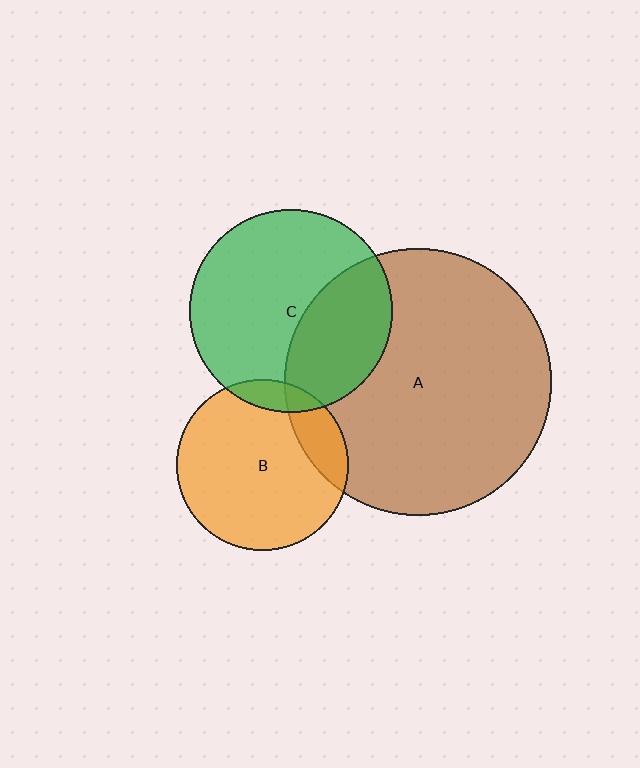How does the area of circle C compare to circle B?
Approximately 1.4 times.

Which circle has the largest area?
Circle A (brown).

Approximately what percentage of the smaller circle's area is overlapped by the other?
Approximately 15%.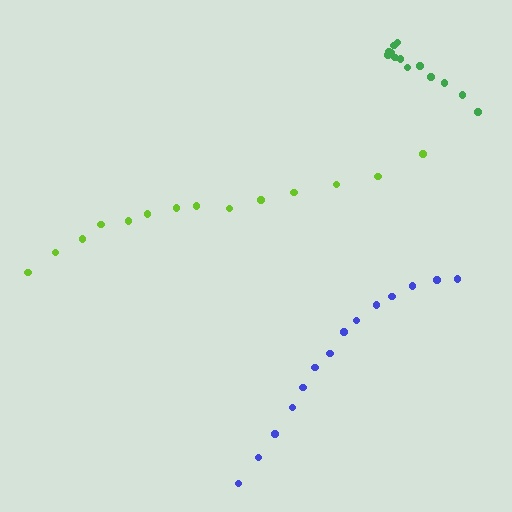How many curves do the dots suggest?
There are 3 distinct paths.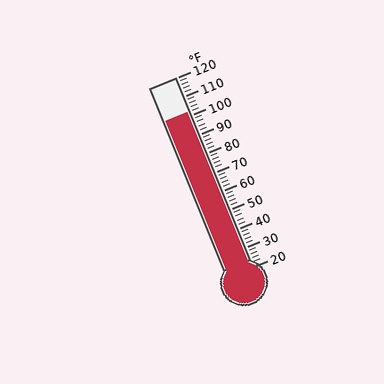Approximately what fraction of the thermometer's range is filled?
The thermometer is filled to approximately 80% of its range.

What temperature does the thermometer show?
The thermometer shows approximately 102°F.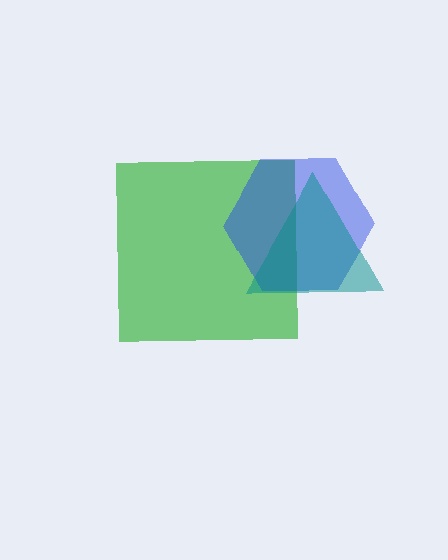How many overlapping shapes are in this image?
There are 3 overlapping shapes in the image.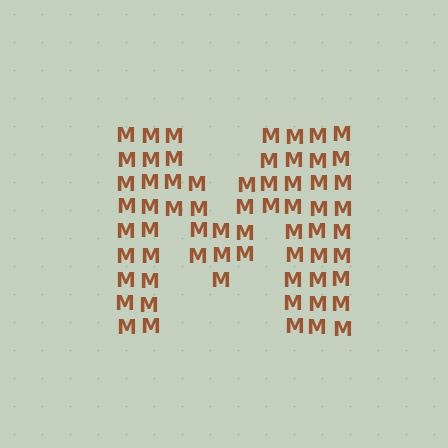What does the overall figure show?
The overall figure shows the letter M.